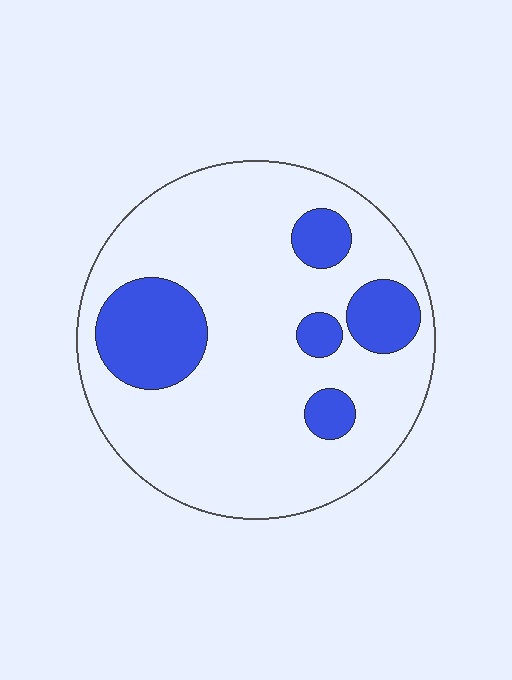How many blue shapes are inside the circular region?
5.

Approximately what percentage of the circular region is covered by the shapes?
Approximately 20%.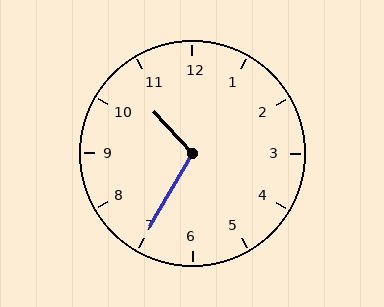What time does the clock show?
10:35.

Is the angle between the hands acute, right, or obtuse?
It is obtuse.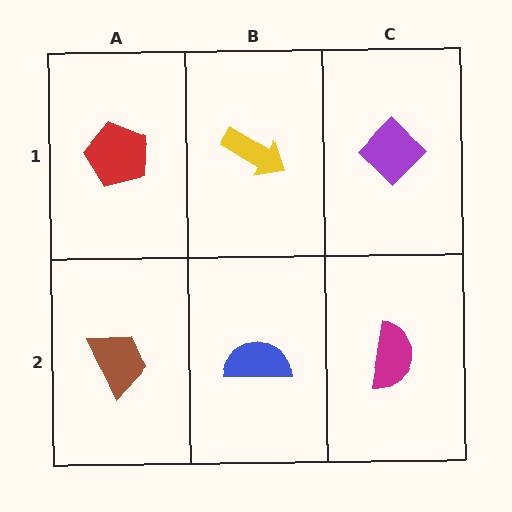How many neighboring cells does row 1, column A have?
2.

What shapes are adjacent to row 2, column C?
A purple diamond (row 1, column C), a blue semicircle (row 2, column B).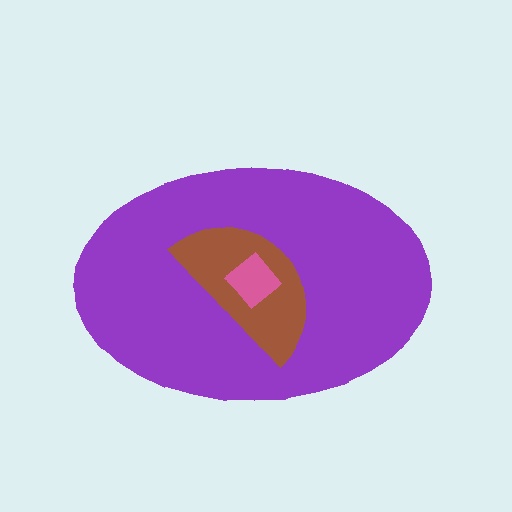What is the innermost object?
The pink diamond.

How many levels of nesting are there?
3.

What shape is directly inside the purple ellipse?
The brown semicircle.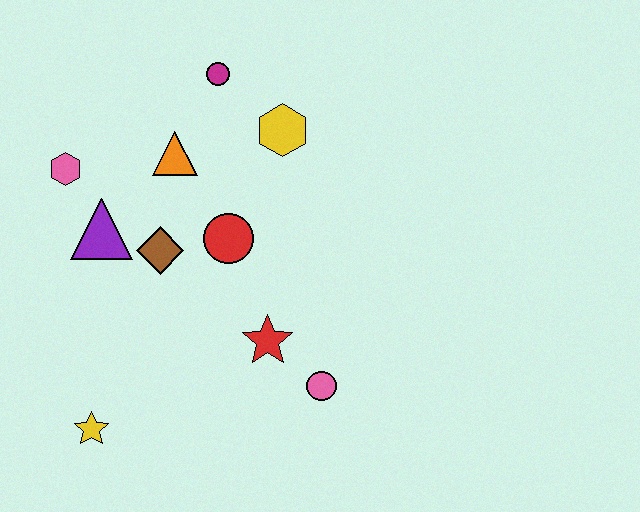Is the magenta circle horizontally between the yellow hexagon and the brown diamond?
Yes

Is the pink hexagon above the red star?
Yes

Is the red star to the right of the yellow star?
Yes